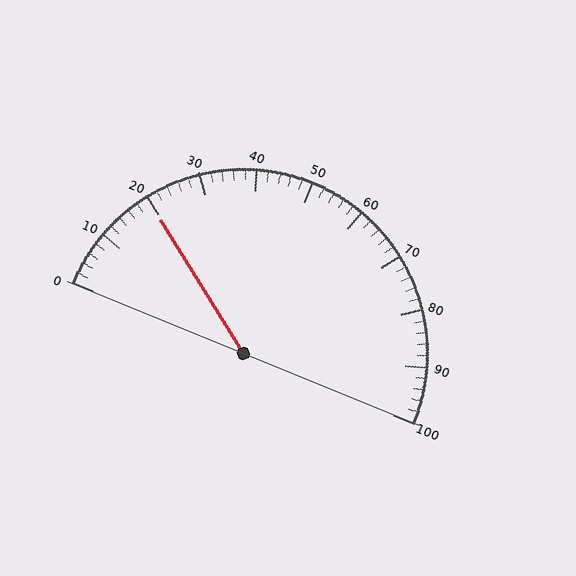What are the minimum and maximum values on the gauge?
The gauge ranges from 0 to 100.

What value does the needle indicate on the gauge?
The needle indicates approximately 20.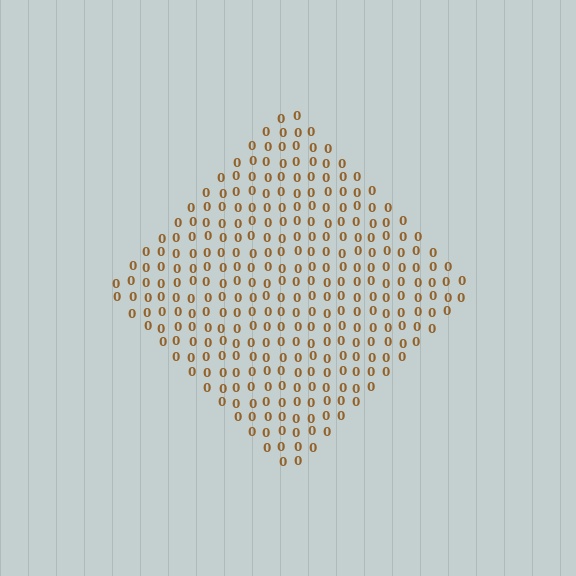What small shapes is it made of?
It is made of small digit 0's.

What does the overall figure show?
The overall figure shows a diamond.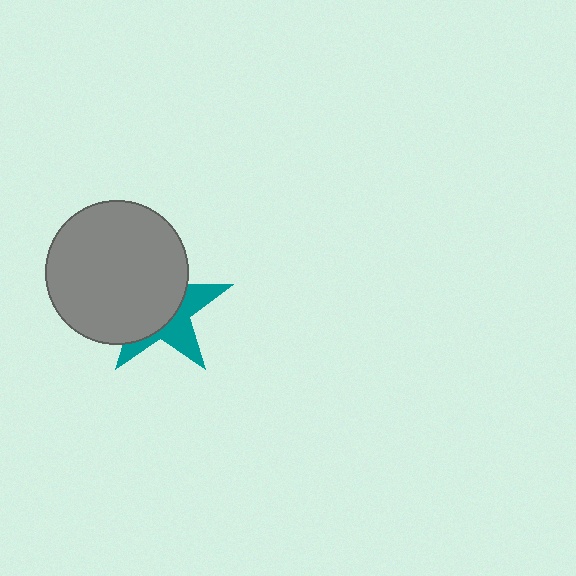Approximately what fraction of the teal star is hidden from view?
Roughly 61% of the teal star is hidden behind the gray circle.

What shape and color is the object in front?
The object in front is a gray circle.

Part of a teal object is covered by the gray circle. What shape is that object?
It is a star.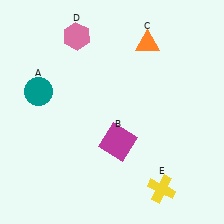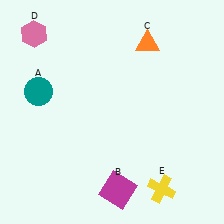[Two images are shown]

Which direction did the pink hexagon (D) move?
The pink hexagon (D) moved left.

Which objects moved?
The objects that moved are: the magenta square (B), the pink hexagon (D).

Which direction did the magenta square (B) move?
The magenta square (B) moved down.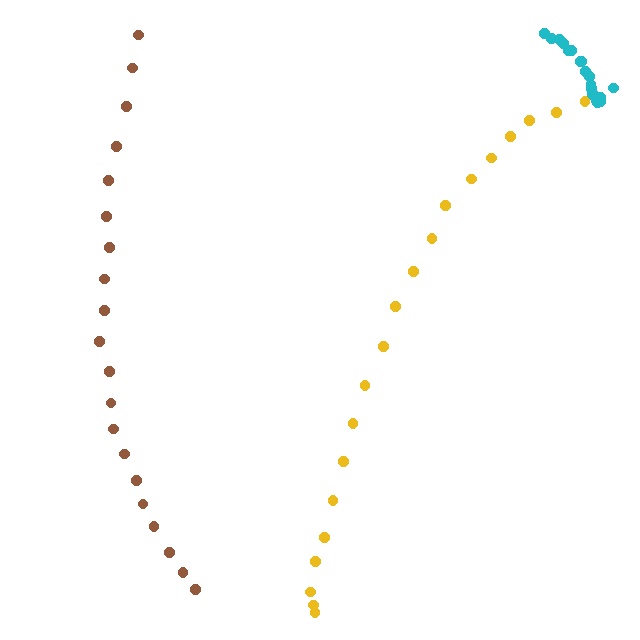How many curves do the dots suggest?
There are 3 distinct paths.